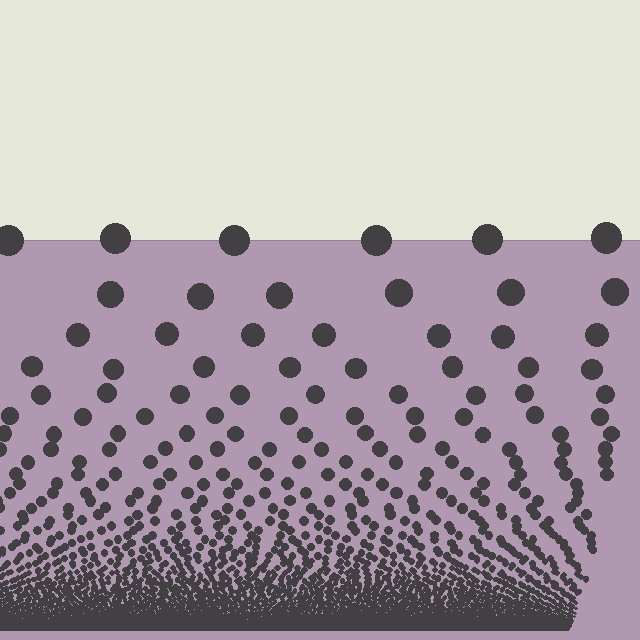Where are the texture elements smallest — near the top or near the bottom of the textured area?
Near the bottom.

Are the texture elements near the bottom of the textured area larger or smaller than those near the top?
Smaller. The gradient is inverted — elements near the bottom are smaller and denser.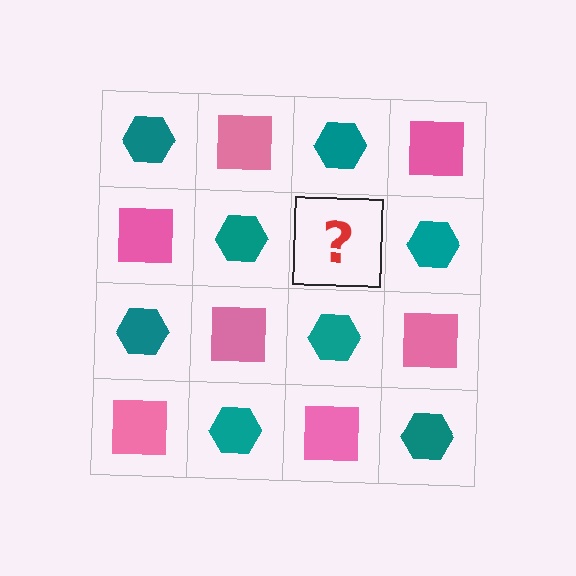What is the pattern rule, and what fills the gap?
The rule is that it alternates teal hexagon and pink square in a checkerboard pattern. The gap should be filled with a pink square.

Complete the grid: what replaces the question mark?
The question mark should be replaced with a pink square.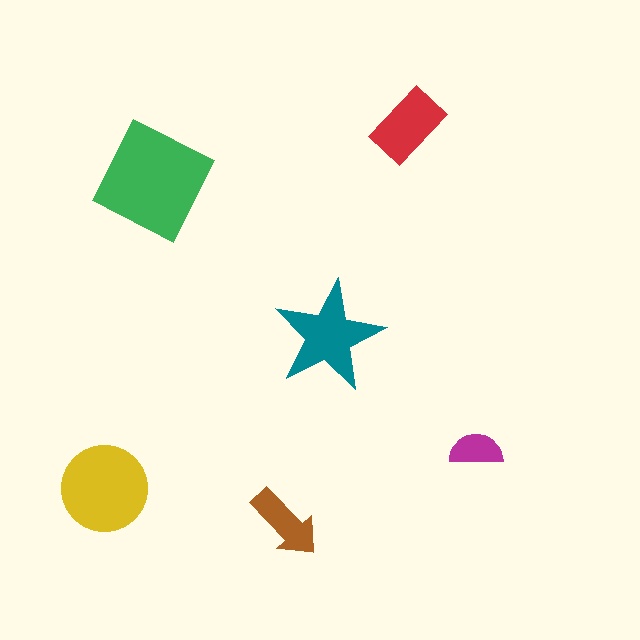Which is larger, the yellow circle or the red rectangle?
The yellow circle.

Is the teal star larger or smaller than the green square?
Smaller.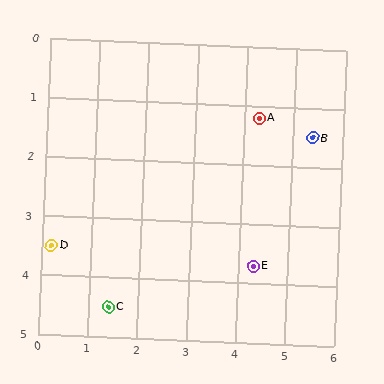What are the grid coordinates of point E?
Point E is at approximately (4.3, 3.7).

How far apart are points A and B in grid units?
Points A and B are about 1.1 grid units apart.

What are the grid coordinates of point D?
Point D is at approximately (0.2, 3.5).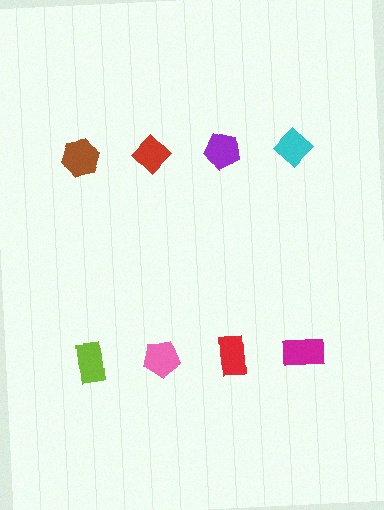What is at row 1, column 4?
A cyan diamond.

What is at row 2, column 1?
A lime rectangle.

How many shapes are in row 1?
4 shapes.